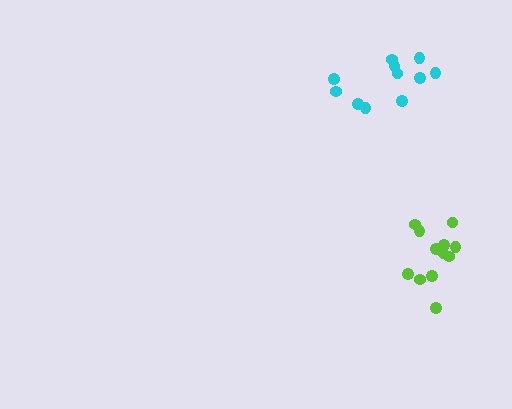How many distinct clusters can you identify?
There are 2 distinct clusters.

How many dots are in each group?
Group 1: 12 dots, Group 2: 11 dots (23 total).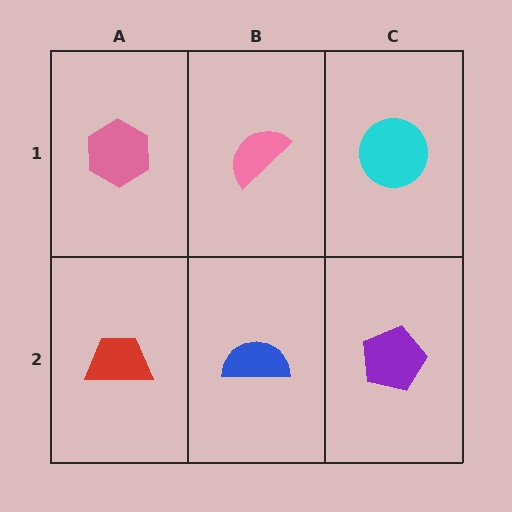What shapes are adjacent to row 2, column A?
A pink hexagon (row 1, column A), a blue semicircle (row 2, column B).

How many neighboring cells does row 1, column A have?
2.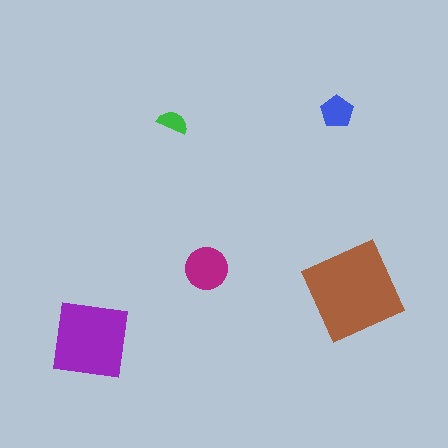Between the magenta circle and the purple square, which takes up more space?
The purple square.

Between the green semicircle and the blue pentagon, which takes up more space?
The blue pentagon.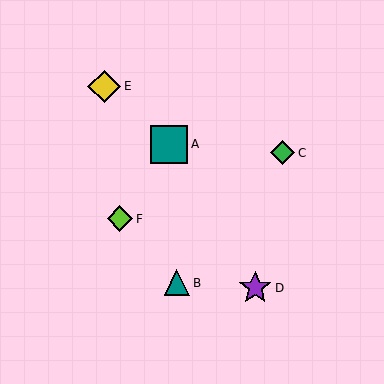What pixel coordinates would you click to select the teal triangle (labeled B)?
Click at (177, 283) to select the teal triangle B.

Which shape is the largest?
The teal square (labeled A) is the largest.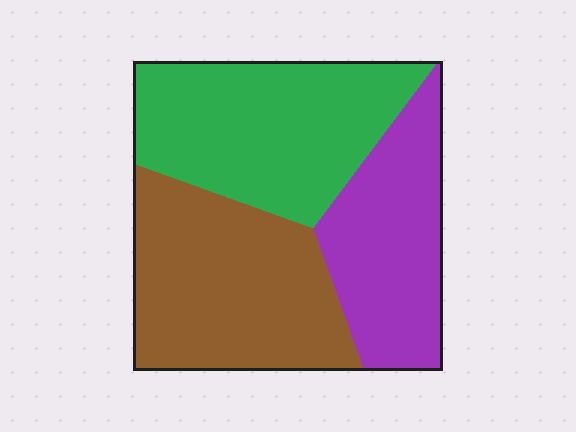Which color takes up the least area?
Purple, at roughly 25%.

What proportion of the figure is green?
Green takes up between a third and a half of the figure.